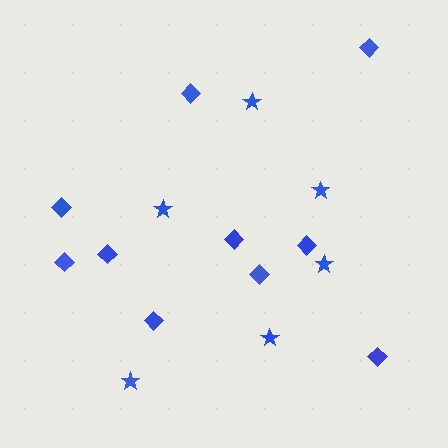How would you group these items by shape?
There are 2 groups: one group of stars (6) and one group of diamonds (10).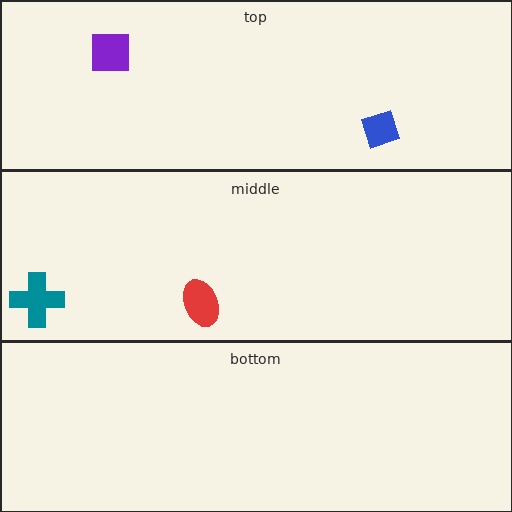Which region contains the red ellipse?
The middle region.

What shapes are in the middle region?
The red ellipse, the teal cross.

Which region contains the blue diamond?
The top region.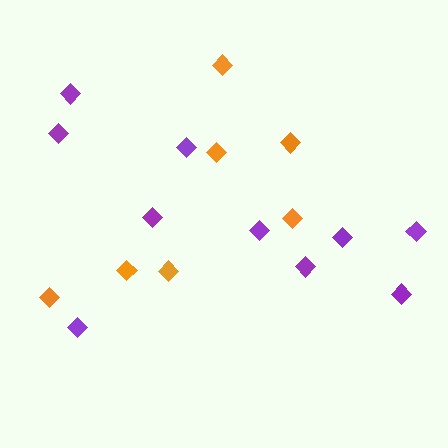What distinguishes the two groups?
There are 2 groups: one group of purple diamonds (10) and one group of orange diamonds (7).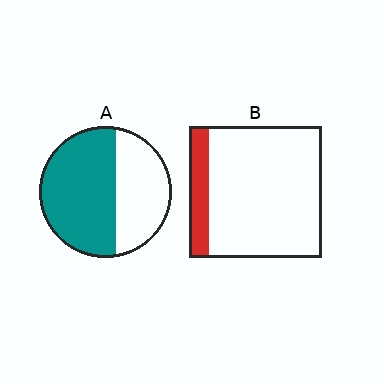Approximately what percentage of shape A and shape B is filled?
A is approximately 60% and B is approximately 15%.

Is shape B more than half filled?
No.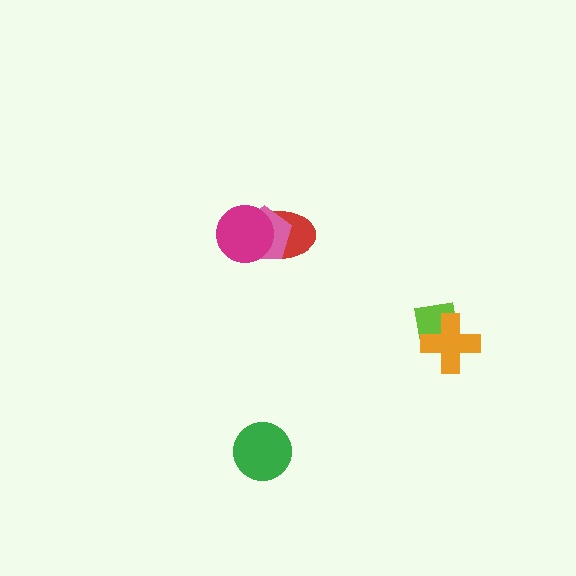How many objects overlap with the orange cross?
1 object overlaps with the orange cross.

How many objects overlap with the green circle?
0 objects overlap with the green circle.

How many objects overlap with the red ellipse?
2 objects overlap with the red ellipse.